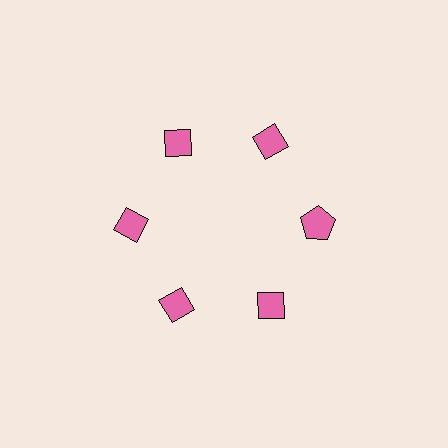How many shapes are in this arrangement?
There are 6 shapes arranged in a ring pattern.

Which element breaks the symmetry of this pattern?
The pink pentagon at roughly the 3 o'clock position breaks the symmetry. All other shapes are pink diamonds.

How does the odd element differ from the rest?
It has a different shape: pentagon instead of diamond.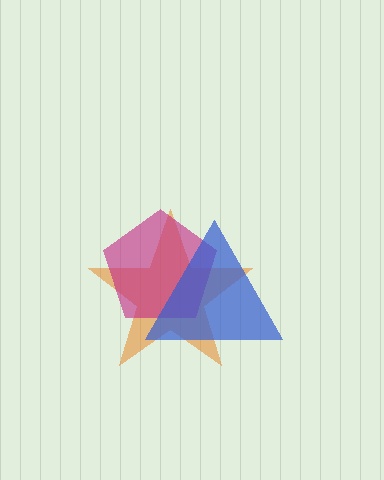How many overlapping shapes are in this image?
There are 3 overlapping shapes in the image.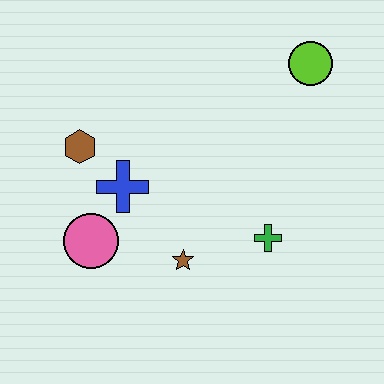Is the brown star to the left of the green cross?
Yes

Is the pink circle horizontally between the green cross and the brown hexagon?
Yes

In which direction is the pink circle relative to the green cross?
The pink circle is to the left of the green cross.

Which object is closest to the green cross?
The brown star is closest to the green cross.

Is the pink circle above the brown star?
Yes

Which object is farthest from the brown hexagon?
The lime circle is farthest from the brown hexagon.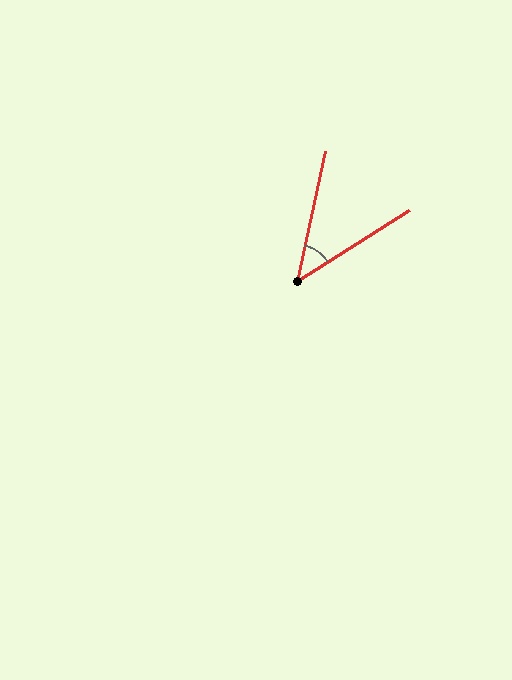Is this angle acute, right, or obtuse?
It is acute.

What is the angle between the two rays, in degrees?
Approximately 46 degrees.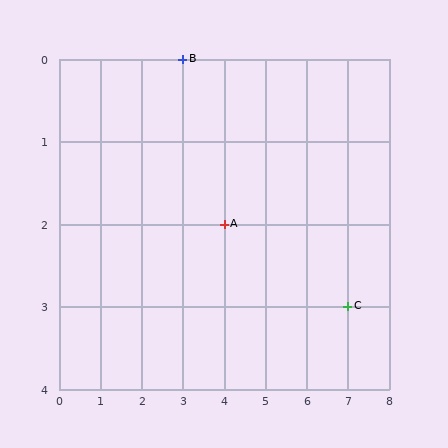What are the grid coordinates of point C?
Point C is at grid coordinates (7, 3).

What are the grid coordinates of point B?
Point B is at grid coordinates (3, 0).